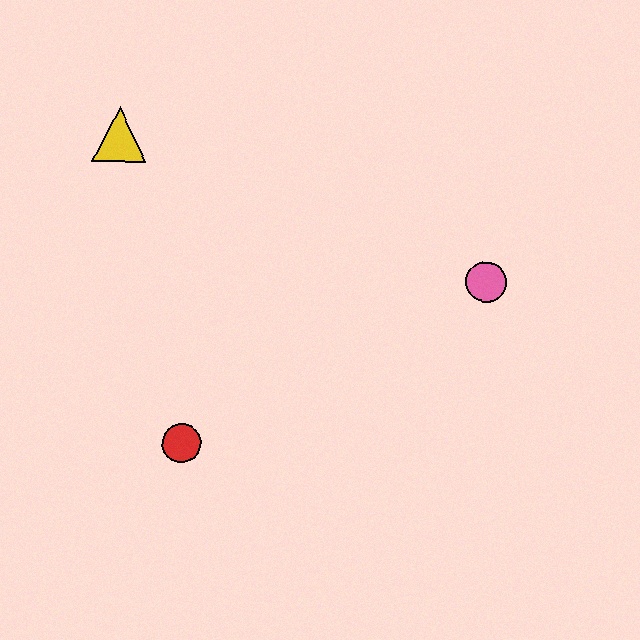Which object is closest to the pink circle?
The red circle is closest to the pink circle.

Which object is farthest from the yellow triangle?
The pink circle is farthest from the yellow triangle.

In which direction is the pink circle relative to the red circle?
The pink circle is to the right of the red circle.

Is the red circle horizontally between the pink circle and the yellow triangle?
Yes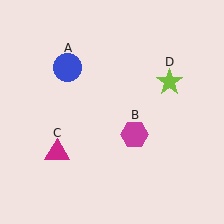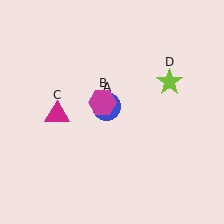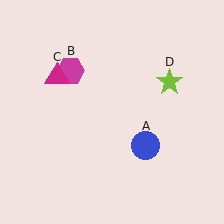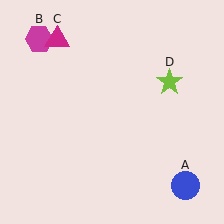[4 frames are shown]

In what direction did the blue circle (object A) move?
The blue circle (object A) moved down and to the right.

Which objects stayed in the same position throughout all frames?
Lime star (object D) remained stationary.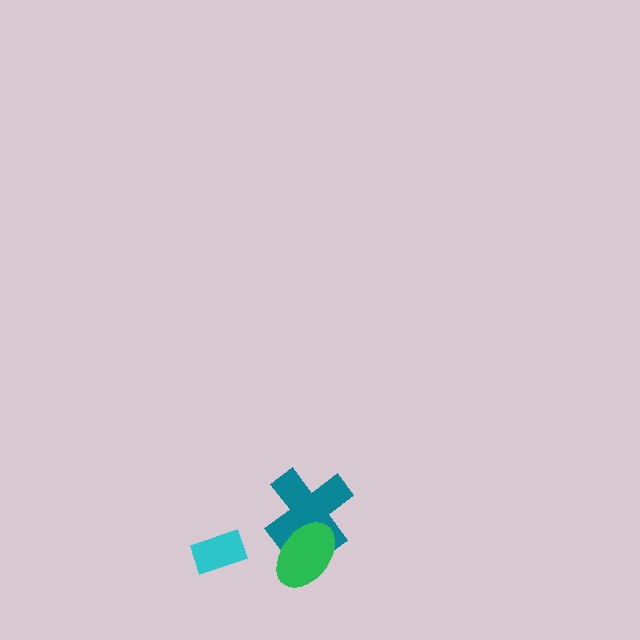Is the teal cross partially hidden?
Yes, it is partially covered by another shape.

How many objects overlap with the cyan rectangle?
0 objects overlap with the cyan rectangle.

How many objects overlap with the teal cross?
1 object overlaps with the teal cross.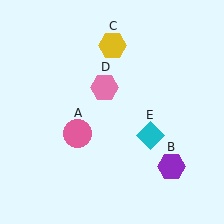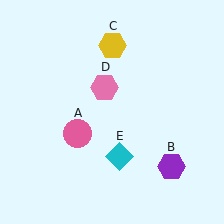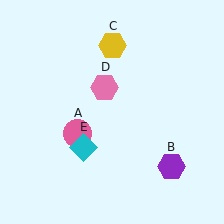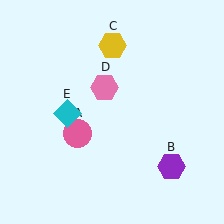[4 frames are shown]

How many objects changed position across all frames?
1 object changed position: cyan diamond (object E).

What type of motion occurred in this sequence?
The cyan diamond (object E) rotated clockwise around the center of the scene.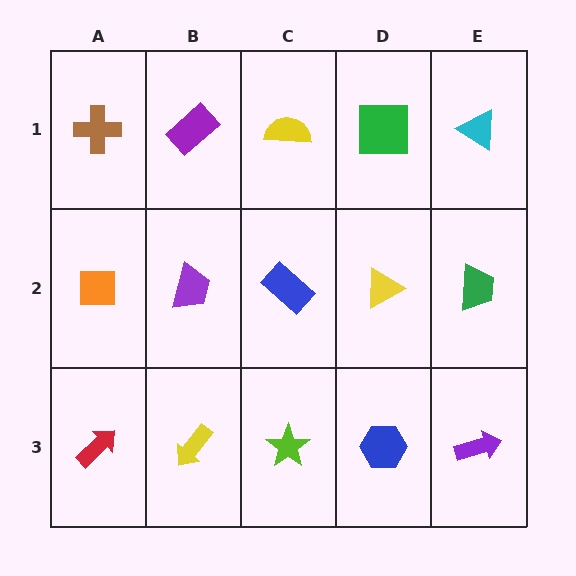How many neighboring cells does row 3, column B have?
3.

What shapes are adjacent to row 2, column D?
A green square (row 1, column D), a blue hexagon (row 3, column D), a blue rectangle (row 2, column C), a green trapezoid (row 2, column E).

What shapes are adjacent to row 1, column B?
A purple trapezoid (row 2, column B), a brown cross (row 1, column A), a yellow semicircle (row 1, column C).